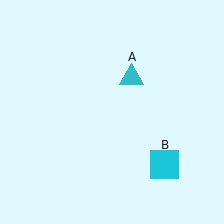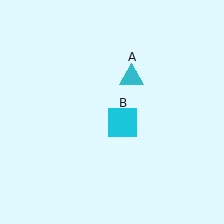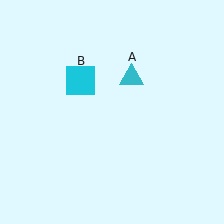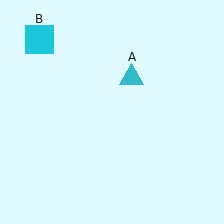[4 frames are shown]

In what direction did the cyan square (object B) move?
The cyan square (object B) moved up and to the left.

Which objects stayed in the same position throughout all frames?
Cyan triangle (object A) remained stationary.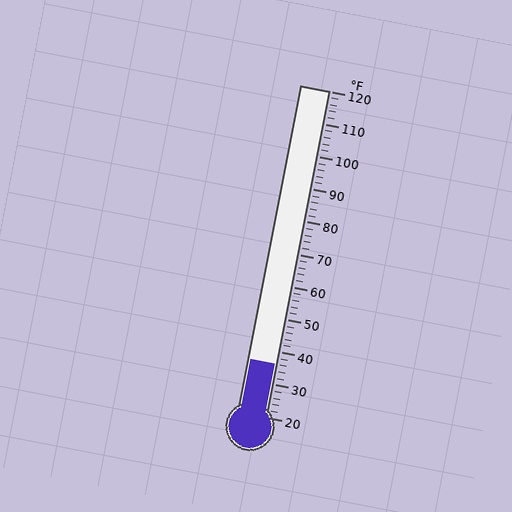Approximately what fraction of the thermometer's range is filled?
The thermometer is filled to approximately 15% of its range.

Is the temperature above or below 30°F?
The temperature is above 30°F.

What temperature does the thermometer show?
The thermometer shows approximately 36°F.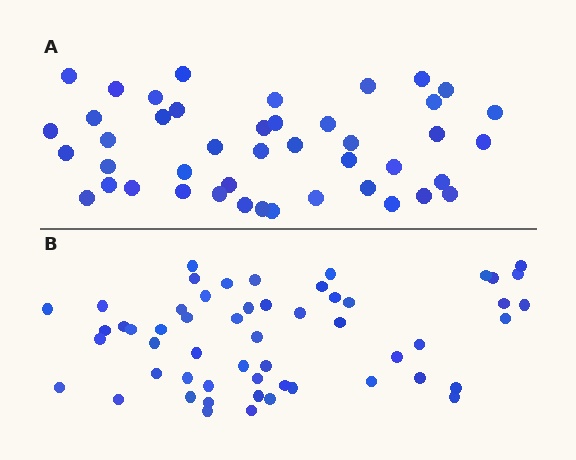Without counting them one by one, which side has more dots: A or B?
Region B (the bottom region) has more dots.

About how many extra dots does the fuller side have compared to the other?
Region B has roughly 12 or so more dots than region A.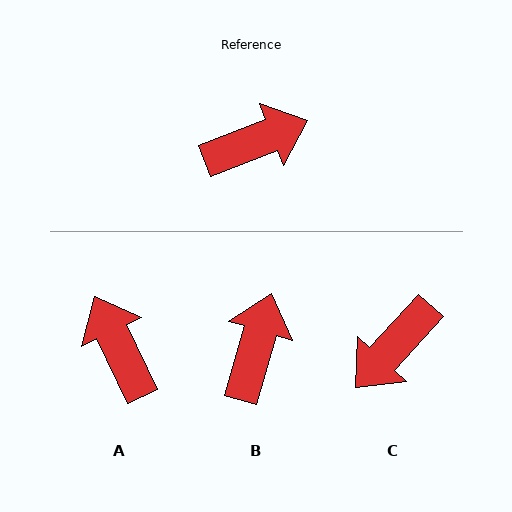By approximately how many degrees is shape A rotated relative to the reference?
Approximately 94 degrees counter-clockwise.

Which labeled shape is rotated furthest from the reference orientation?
C, about 154 degrees away.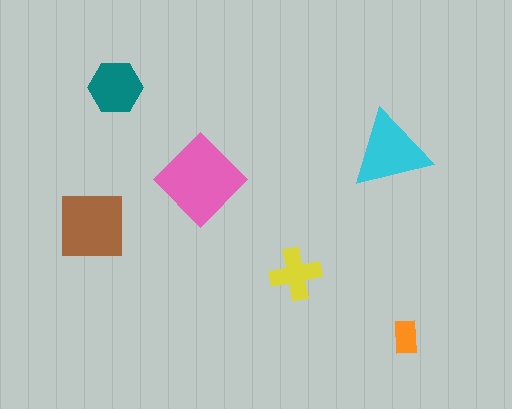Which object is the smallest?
The orange rectangle.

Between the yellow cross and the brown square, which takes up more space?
The brown square.